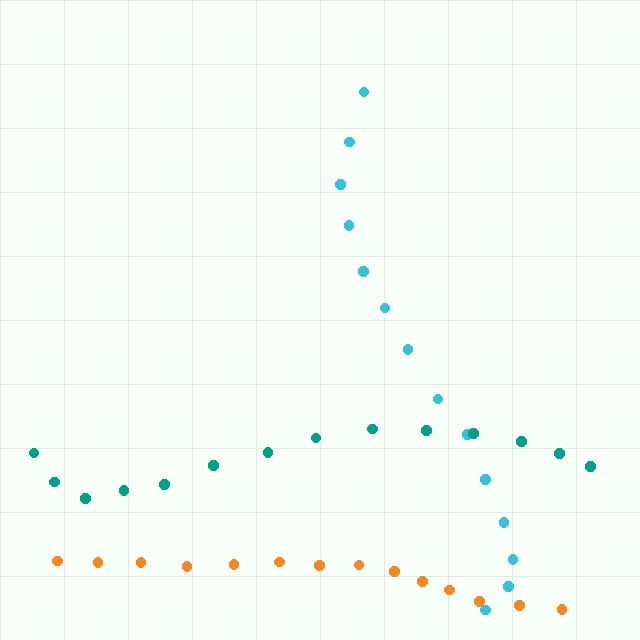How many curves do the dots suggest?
There are 3 distinct paths.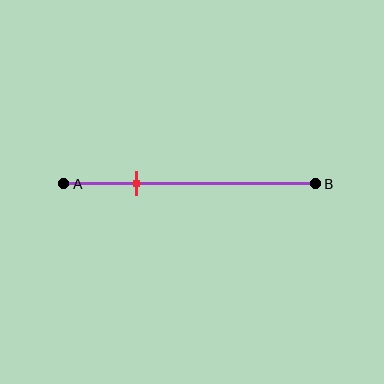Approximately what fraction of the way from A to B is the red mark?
The red mark is approximately 30% of the way from A to B.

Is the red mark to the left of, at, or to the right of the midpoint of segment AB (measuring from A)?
The red mark is to the left of the midpoint of segment AB.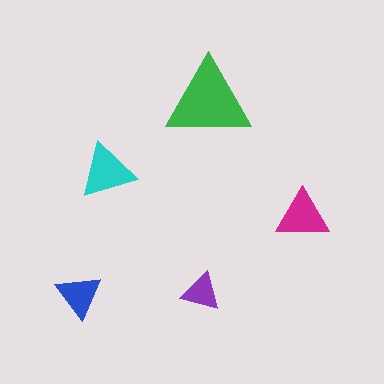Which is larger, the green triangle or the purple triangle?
The green one.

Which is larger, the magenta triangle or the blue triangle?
The magenta one.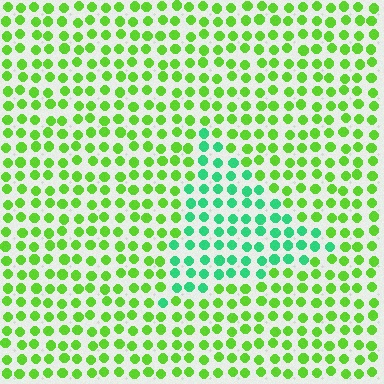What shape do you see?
I see a triangle.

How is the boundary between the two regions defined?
The boundary is defined purely by a slight shift in hue (about 45 degrees). Spacing, size, and orientation are identical on both sides.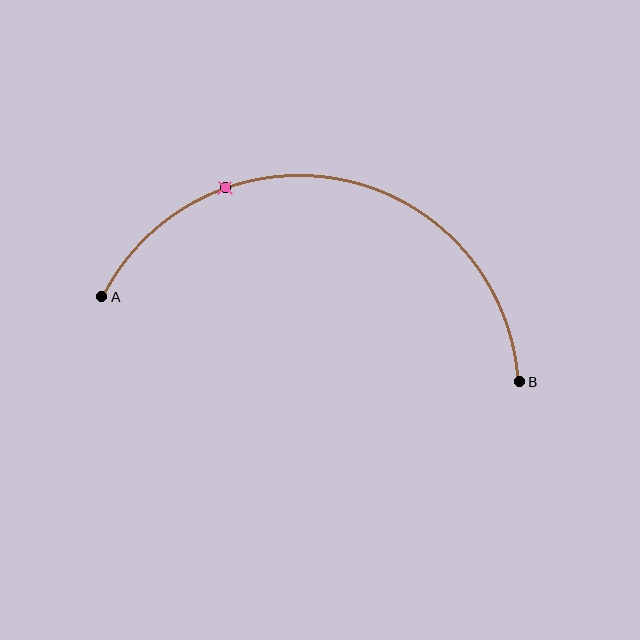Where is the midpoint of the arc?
The arc midpoint is the point on the curve farthest from the straight line joining A and B. It sits above that line.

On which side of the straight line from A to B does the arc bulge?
The arc bulges above the straight line connecting A and B.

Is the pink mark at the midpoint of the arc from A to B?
No. The pink mark lies on the arc but is closer to endpoint A. The arc midpoint would be at the point on the curve equidistant along the arc from both A and B.